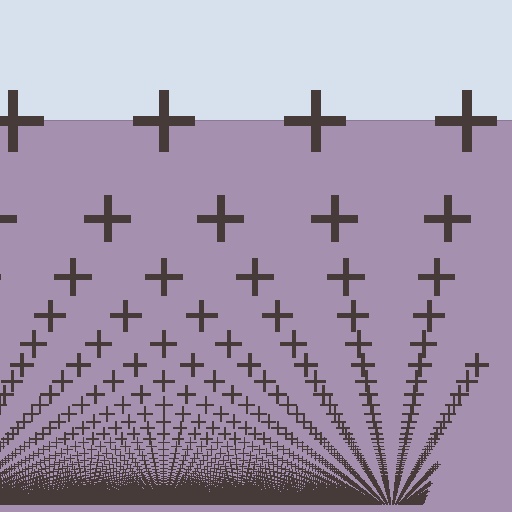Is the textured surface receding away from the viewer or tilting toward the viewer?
The surface appears to tilt toward the viewer. Texture elements get larger and sparser toward the top.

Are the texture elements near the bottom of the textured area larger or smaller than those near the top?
Smaller. The gradient is inverted — elements near the bottom are smaller and denser.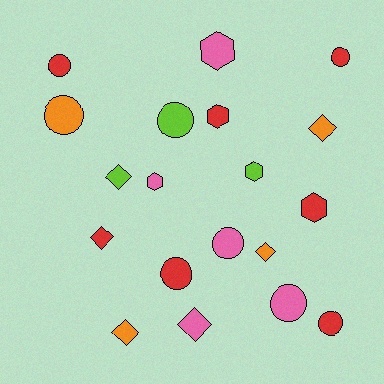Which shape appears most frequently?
Circle, with 8 objects.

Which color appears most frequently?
Red, with 7 objects.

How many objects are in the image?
There are 19 objects.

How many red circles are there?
There are 4 red circles.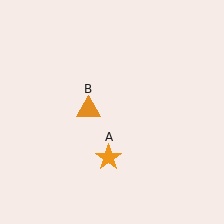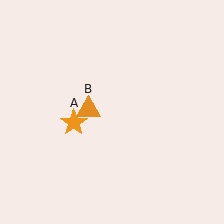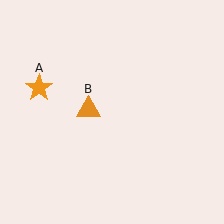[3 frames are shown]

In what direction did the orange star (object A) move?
The orange star (object A) moved up and to the left.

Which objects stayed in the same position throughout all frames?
Orange triangle (object B) remained stationary.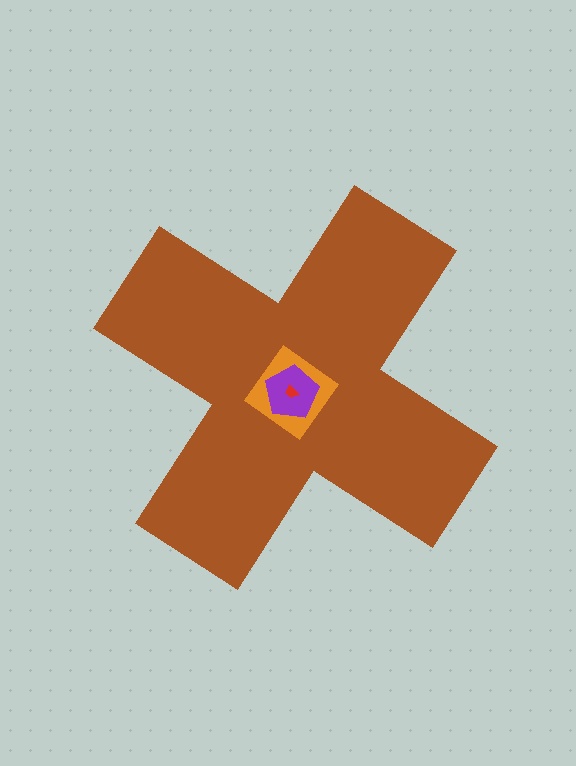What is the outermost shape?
The brown cross.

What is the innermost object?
The red trapezoid.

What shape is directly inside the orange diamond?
The purple pentagon.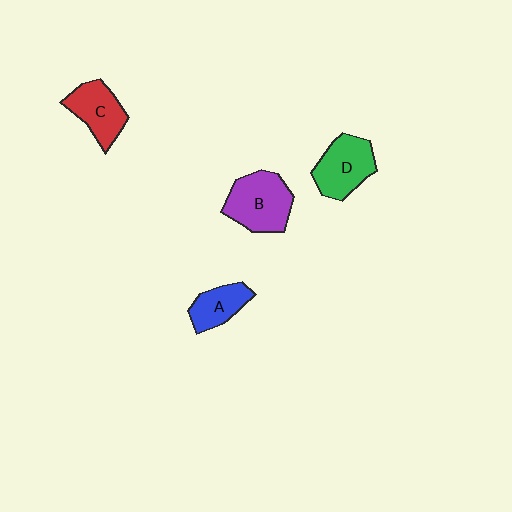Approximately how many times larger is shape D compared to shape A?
Approximately 1.4 times.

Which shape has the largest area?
Shape B (purple).